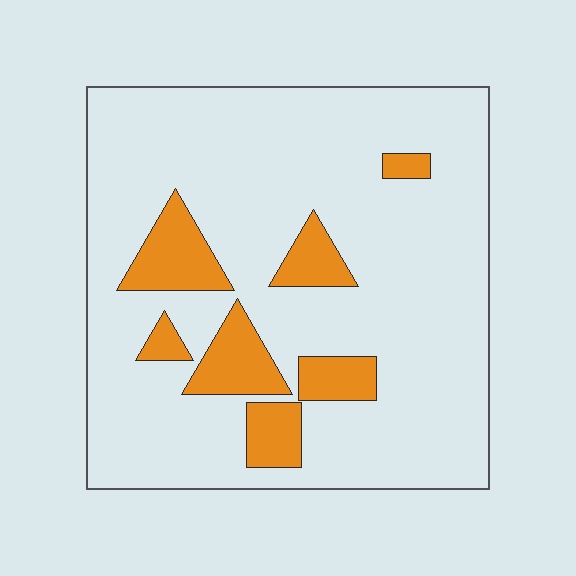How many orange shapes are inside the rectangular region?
7.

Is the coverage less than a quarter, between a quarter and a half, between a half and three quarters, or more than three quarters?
Less than a quarter.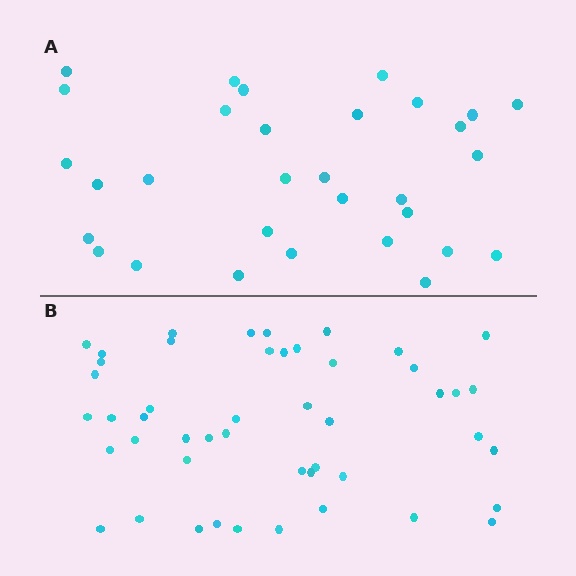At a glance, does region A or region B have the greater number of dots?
Region B (the bottom region) has more dots.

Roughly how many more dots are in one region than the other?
Region B has approximately 15 more dots than region A.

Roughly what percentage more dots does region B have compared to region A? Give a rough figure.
About 55% more.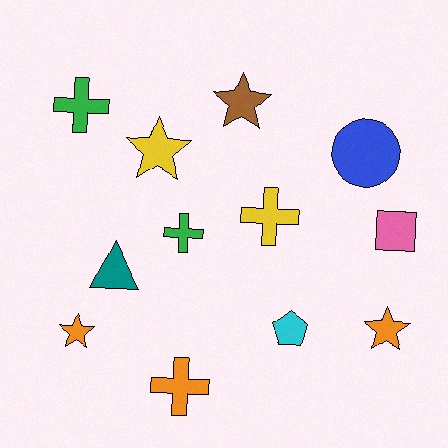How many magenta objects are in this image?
There are no magenta objects.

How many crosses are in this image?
There are 4 crosses.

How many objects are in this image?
There are 12 objects.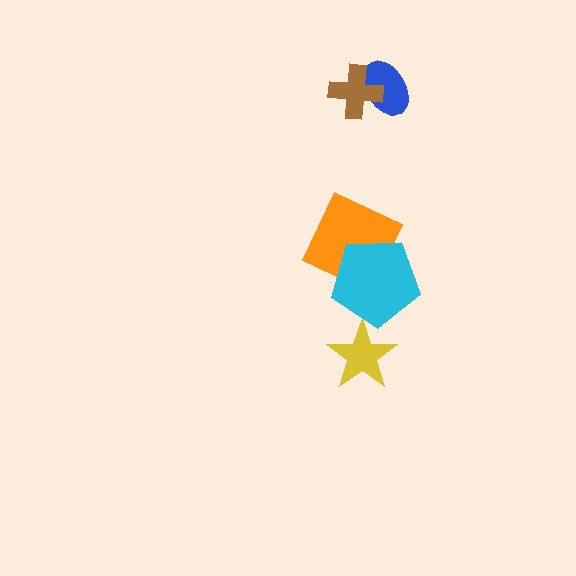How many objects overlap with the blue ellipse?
1 object overlaps with the blue ellipse.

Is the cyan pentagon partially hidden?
No, no other shape covers it.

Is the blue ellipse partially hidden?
Yes, it is partially covered by another shape.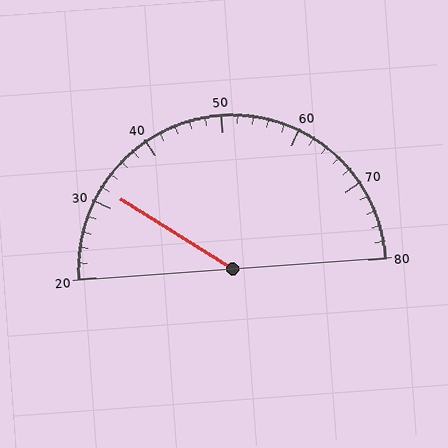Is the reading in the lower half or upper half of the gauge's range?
The reading is in the lower half of the range (20 to 80).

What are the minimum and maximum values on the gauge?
The gauge ranges from 20 to 80.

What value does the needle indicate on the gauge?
The needle indicates approximately 32.